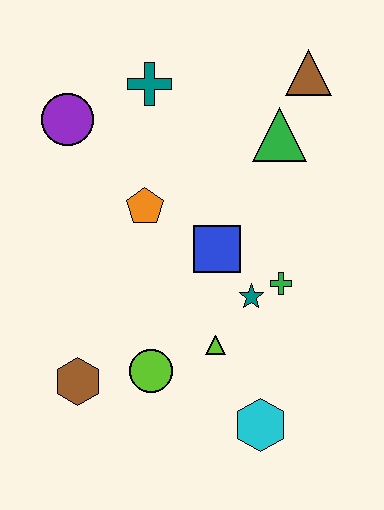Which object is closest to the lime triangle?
The teal star is closest to the lime triangle.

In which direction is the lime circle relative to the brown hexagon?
The lime circle is to the right of the brown hexagon.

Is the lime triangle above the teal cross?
No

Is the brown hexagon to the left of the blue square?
Yes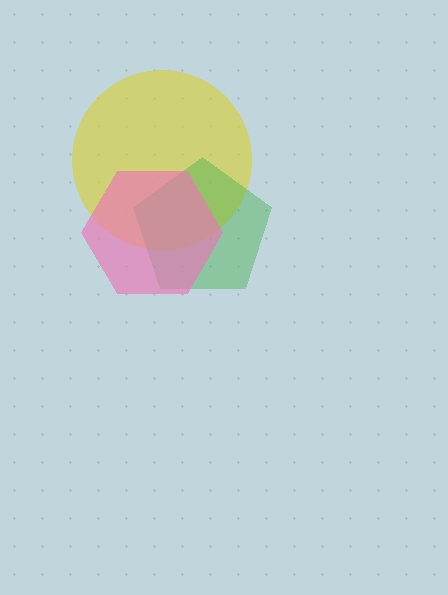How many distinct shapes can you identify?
There are 3 distinct shapes: a yellow circle, a green pentagon, a pink hexagon.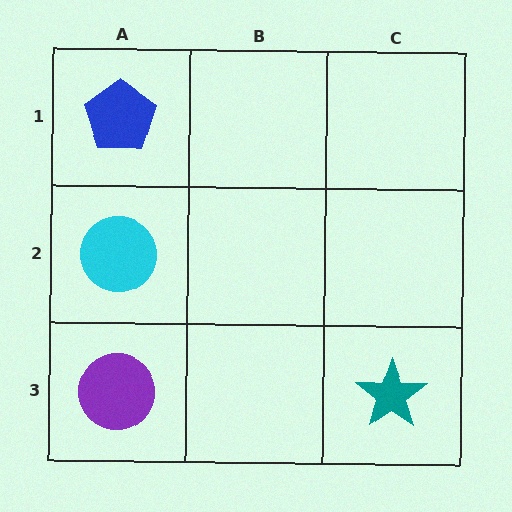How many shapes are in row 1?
1 shape.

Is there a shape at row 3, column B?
No, that cell is empty.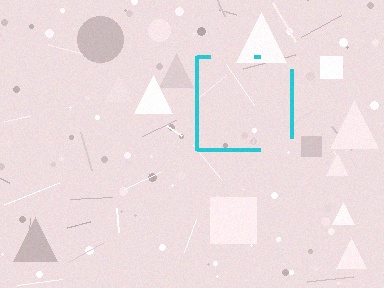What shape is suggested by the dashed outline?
The dashed outline suggests a square.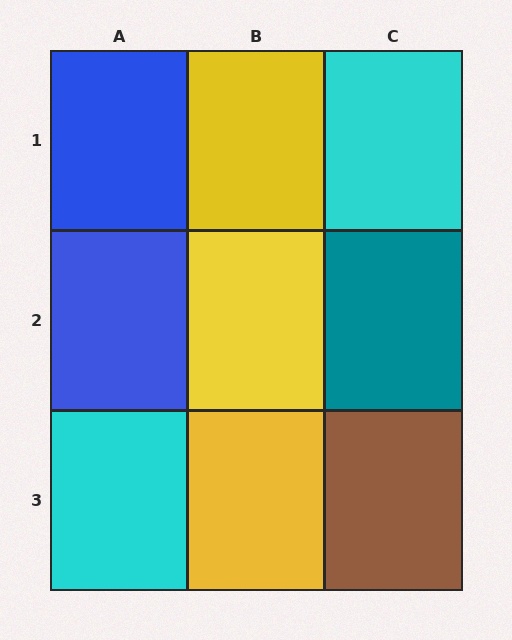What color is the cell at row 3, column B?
Yellow.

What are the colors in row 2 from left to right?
Blue, yellow, teal.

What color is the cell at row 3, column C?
Brown.